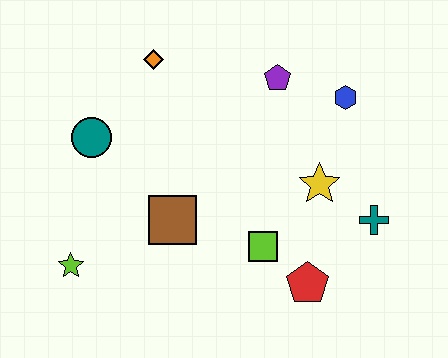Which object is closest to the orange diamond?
The teal circle is closest to the orange diamond.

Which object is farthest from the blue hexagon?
The lime star is farthest from the blue hexagon.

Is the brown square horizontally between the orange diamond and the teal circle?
No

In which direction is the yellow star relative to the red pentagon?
The yellow star is above the red pentagon.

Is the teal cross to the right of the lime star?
Yes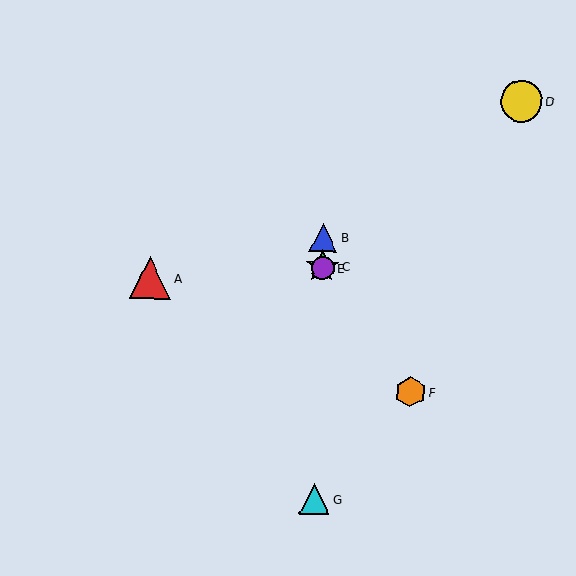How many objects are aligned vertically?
4 objects (B, C, E, G) are aligned vertically.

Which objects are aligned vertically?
Objects B, C, E, G are aligned vertically.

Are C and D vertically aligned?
No, C is at x≈322 and D is at x≈521.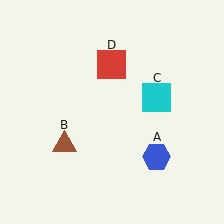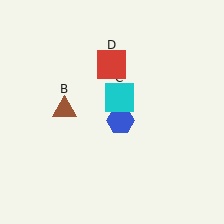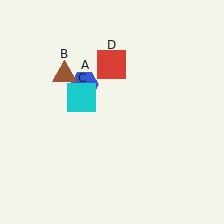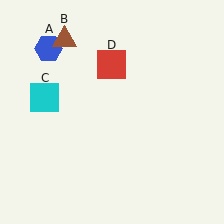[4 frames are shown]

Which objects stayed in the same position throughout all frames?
Red square (object D) remained stationary.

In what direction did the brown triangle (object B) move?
The brown triangle (object B) moved up.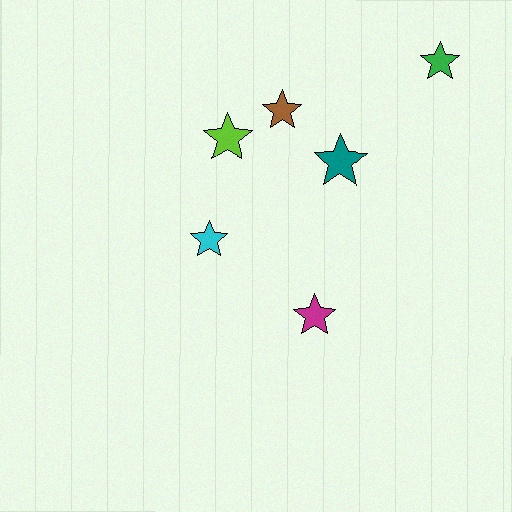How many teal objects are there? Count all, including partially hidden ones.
There is 1 teal object.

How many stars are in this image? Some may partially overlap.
There are 6 stars.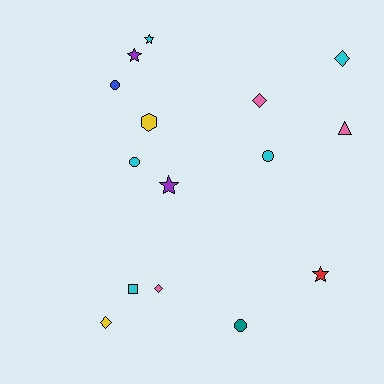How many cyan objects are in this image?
There are 5 cyan objects.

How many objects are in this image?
There are 15 objects.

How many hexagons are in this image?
There is 1 hexagon.